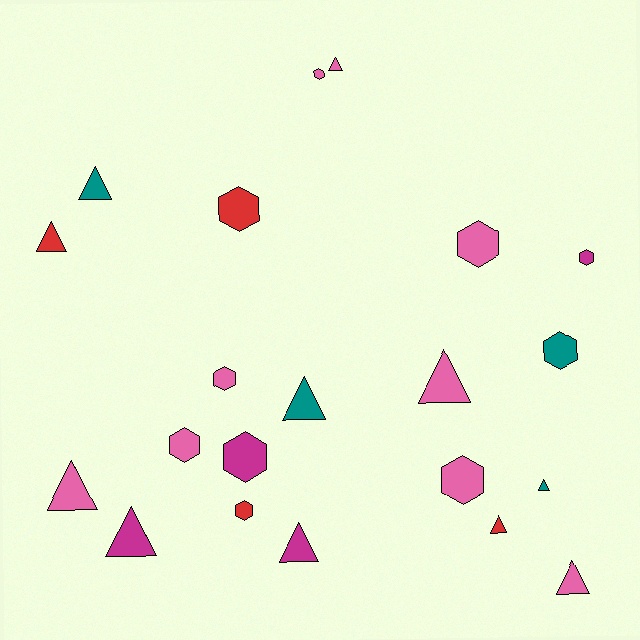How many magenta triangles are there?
There are 2 magenta triangles.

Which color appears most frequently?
Pink, with 9 objects.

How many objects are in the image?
There are 21 objects.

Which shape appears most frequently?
Triangle, with 11 objects.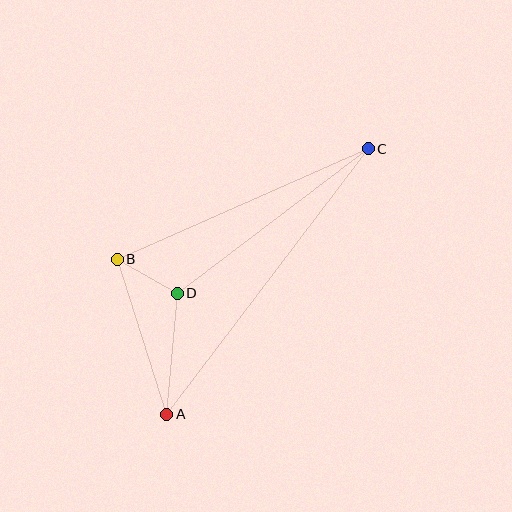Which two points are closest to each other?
Points B and D are closest to each other.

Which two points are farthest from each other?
Points A and C are farthest from each other.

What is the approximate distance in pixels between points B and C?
The distance between B and C is approximately 274 pixels.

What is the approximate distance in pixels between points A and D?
The distance between A and D is approximately 122 pixels.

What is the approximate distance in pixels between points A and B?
The distance between A and B is approximately 163 pixels.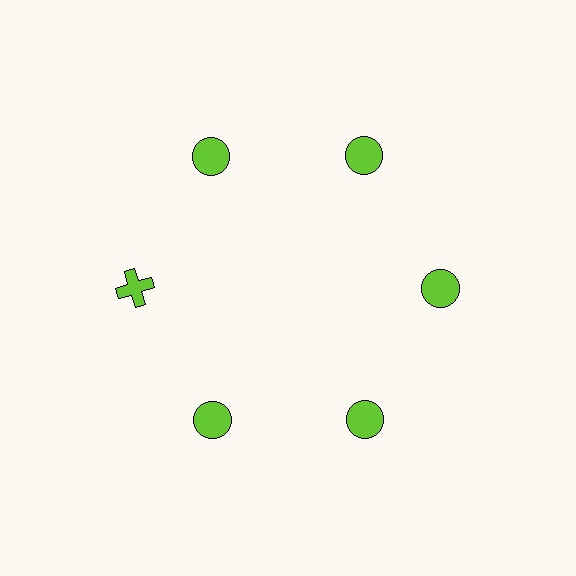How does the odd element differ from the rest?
It has a different shape: cross instead of circle.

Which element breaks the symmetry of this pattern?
The lime cross at roughly the 9 o'clock position breaks the symmetry. All other shapes are lime circles.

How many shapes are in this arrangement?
There are 6 shapes arranged in a ring pattern.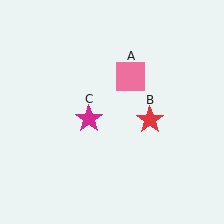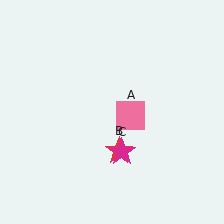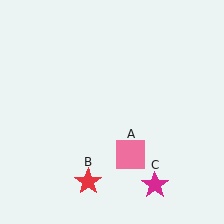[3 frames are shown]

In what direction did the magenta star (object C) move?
The magenta star (object C) moved down and to the right.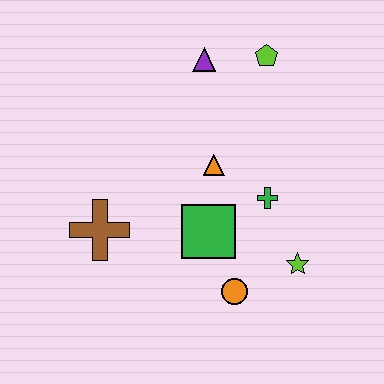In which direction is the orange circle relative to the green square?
The orange circle is below the green square.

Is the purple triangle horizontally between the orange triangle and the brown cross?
Yes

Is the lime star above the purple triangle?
No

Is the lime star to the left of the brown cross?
No